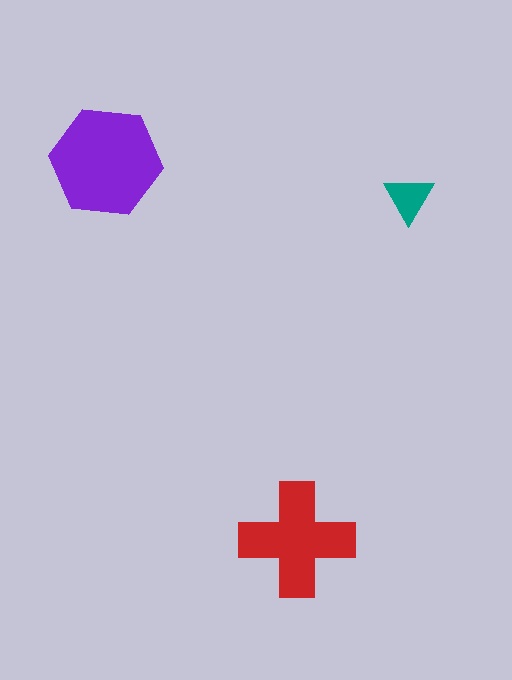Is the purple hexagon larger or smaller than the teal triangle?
Larger.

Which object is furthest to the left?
The purple hexagon is leftmost.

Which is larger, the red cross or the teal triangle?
The red cross.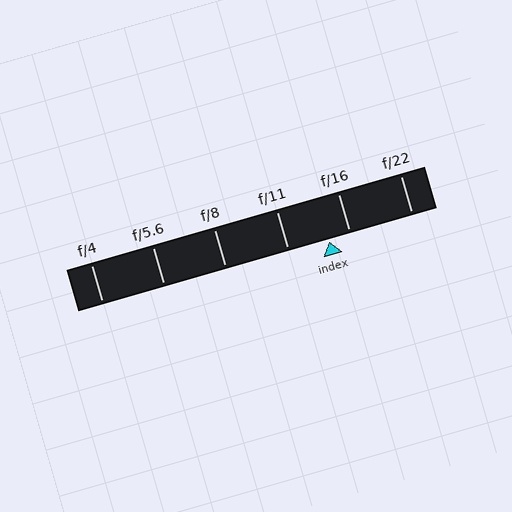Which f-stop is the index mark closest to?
The index mark is closest to f/16.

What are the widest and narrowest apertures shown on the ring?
The widest aperture shown is f/4 and the narrowest is f/22.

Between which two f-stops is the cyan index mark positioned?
The index mark is between f/11 and f/16.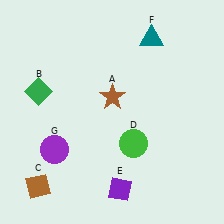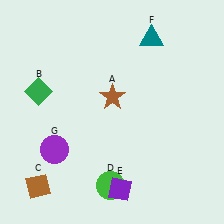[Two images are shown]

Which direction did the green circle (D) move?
The green circle (D) moved down.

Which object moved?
The green circle (D) moved down.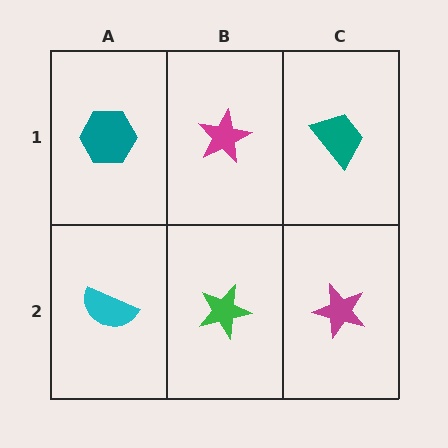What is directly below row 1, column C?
A magenta star.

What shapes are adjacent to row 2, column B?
A magenta star (row 1, column B), a cyan semicircle (row 2, column A), a magenta star (row 2, column C).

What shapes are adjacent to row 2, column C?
A teal trapezoid (row 1, column C), a green star (row 2, column B).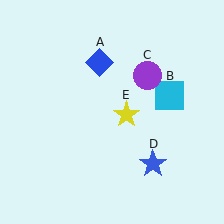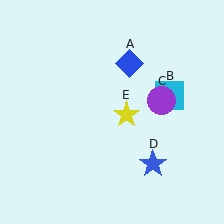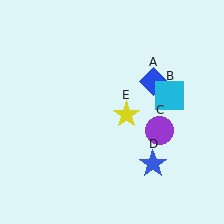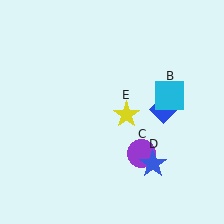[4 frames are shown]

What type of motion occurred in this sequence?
The blue diamond (object A), purple circle (object C) rotated clockwise around the center of the scene.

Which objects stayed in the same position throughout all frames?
Cyan square (object B) and blue star (object D) and yellow star (object E) remained stationary.